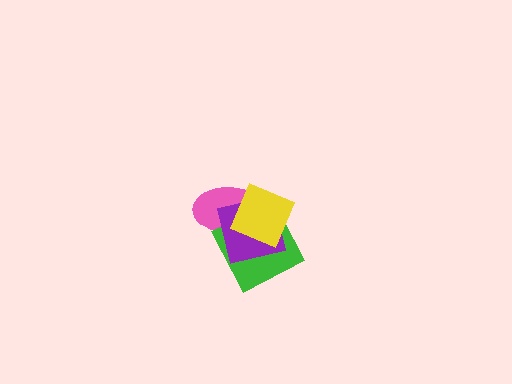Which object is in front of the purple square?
The yellow diamond is in front of the purple square.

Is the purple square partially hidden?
Yes, it is partially covered by another shape.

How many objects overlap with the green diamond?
3 objects overlap with the green diamond.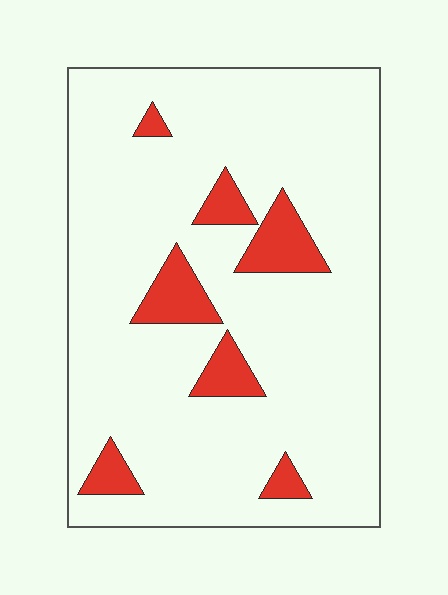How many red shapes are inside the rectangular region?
7.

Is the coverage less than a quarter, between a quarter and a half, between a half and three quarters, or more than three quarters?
Less than a quarter.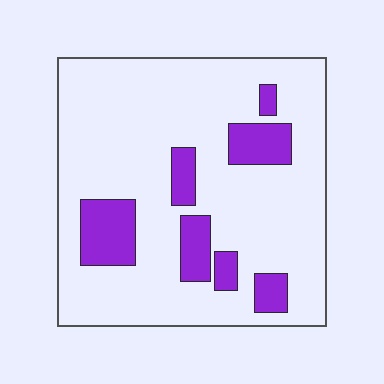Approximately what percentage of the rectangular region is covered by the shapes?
Approximately 20%.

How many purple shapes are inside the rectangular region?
7.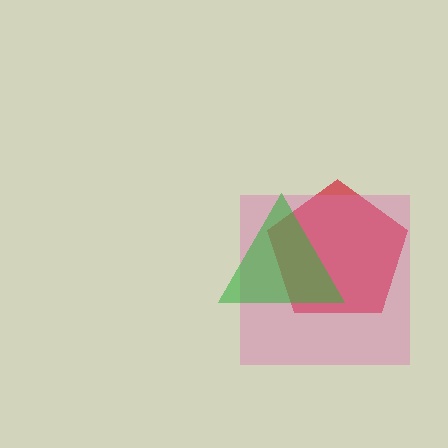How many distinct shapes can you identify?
There are 3 distinct shapes: a red pentagon, a pink square, a green triangle.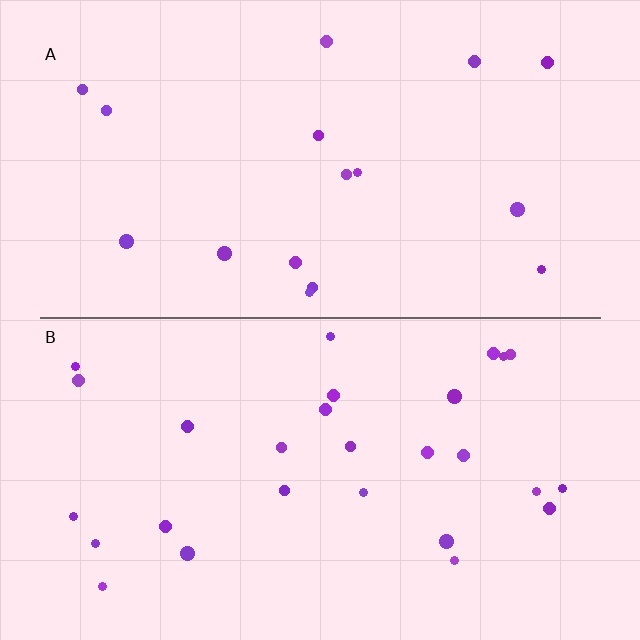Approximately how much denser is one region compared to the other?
Approximately 1.7× — region B over region A.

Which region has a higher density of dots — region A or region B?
B (the bottom).